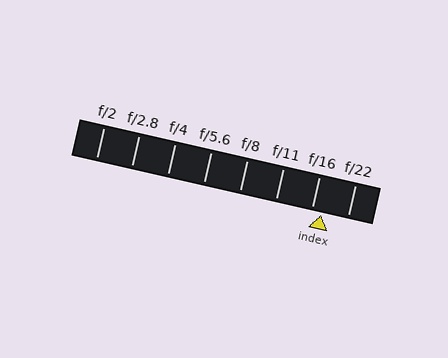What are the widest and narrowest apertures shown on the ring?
The widest aperture shown is f/2 and the narrowest is f/22.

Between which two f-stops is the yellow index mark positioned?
The index mark is between f/16 and f/22.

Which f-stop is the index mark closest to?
The index mark is closest to f/16.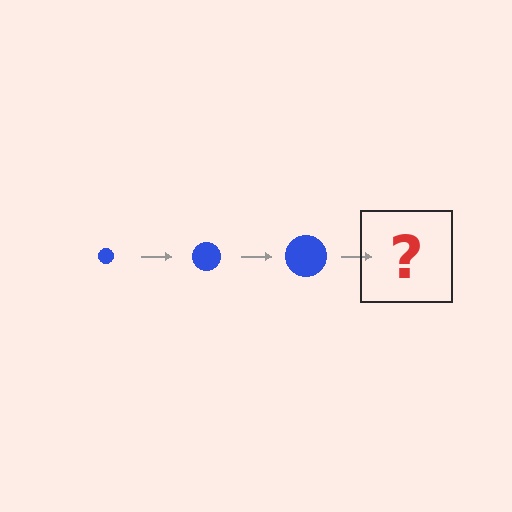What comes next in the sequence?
The next element should be a blue circle, larger than the previous one.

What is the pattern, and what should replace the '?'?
The pattern is that the circle gets progressively larger each step. The '?' should be a blue circle, larger than the previous one.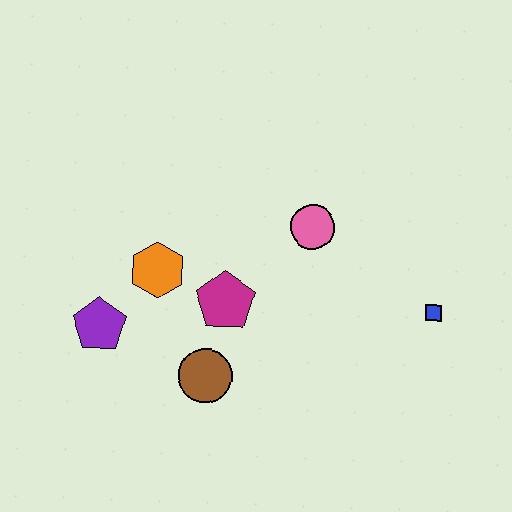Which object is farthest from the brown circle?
The blue square is farthest from the brown circle.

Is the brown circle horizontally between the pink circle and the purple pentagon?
Yes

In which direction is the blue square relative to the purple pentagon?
The blue square is to the right of the purple pentagon.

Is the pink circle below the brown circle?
No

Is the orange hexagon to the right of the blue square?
No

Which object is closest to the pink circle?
The magenta pentagon is closest to the pink circle.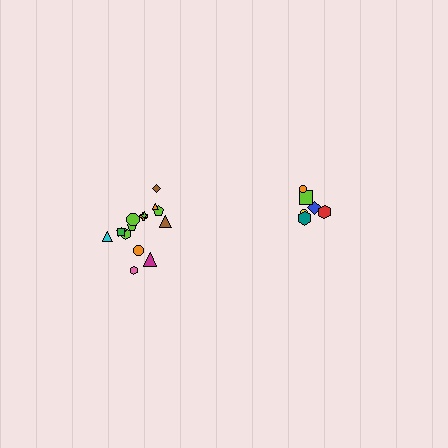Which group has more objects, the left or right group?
The left group.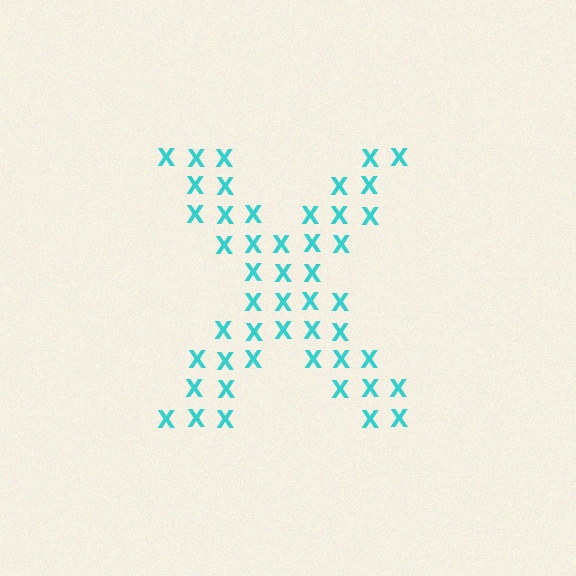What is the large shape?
The large shape is the letter X.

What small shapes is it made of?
It is made of small letter X's.